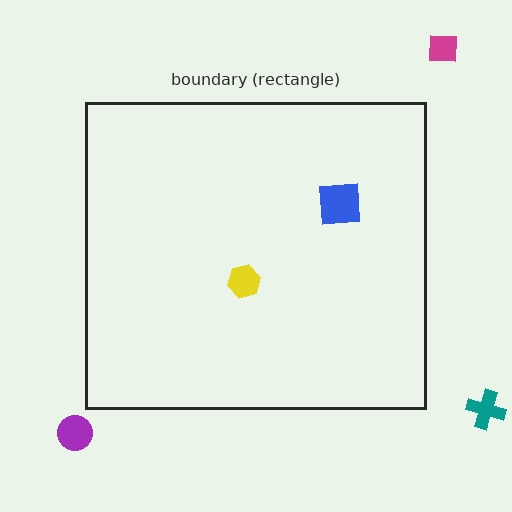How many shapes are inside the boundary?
2 inside, 3 outside.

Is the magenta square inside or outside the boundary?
Outside.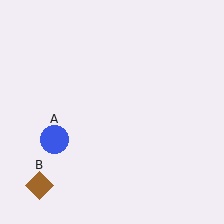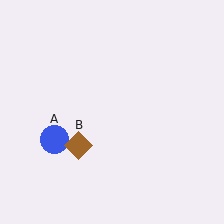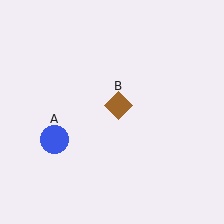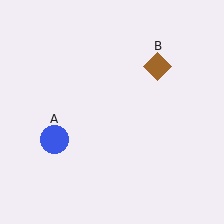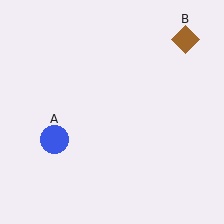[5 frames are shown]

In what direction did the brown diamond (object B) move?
The brown diamond (object B) moved up and to the right.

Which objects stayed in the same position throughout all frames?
Blue circle (object A) remained stationary.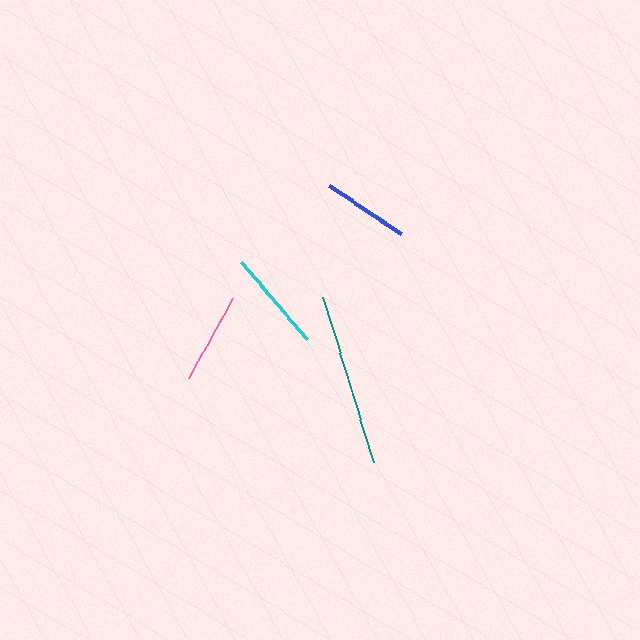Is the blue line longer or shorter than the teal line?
The teal line is longer than the blue line.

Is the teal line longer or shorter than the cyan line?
The teal line is longer than the cyan line.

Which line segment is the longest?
The teal line is the longest at approximately 173 pixels.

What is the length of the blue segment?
The blue segment is approximately 86 pixels long.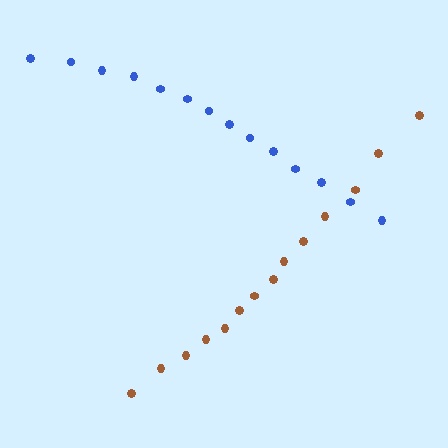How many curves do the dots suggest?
There are 2 distinct paths.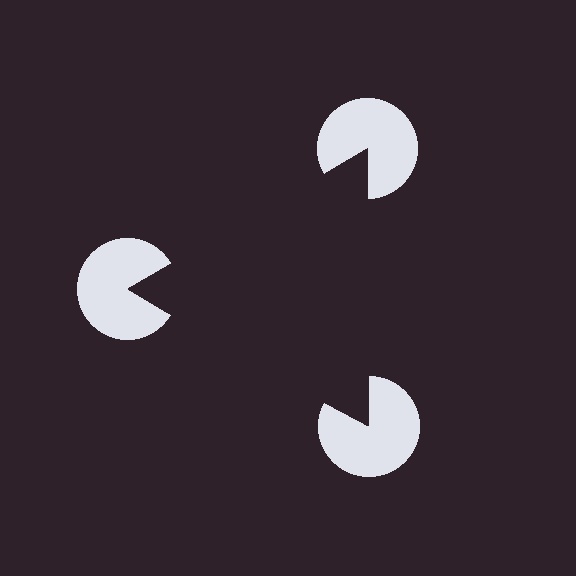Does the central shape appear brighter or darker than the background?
It typically appears slightly darker than the background, even though no actual brightness change is drawn.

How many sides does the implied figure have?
3 sides.